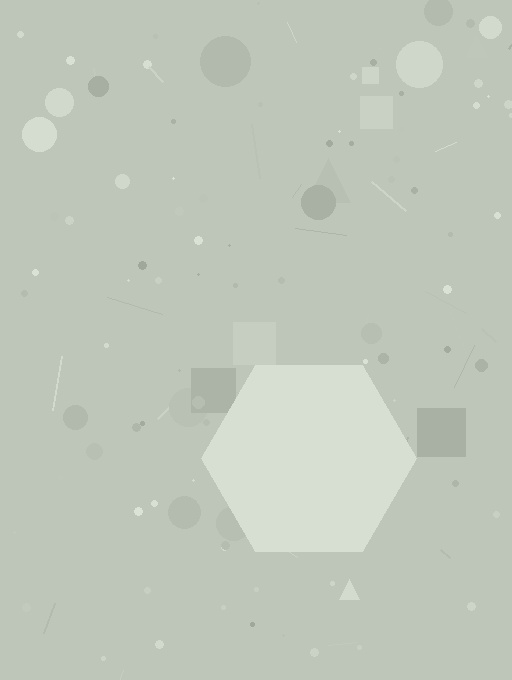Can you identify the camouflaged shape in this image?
The camouflaged shape is a hexagon.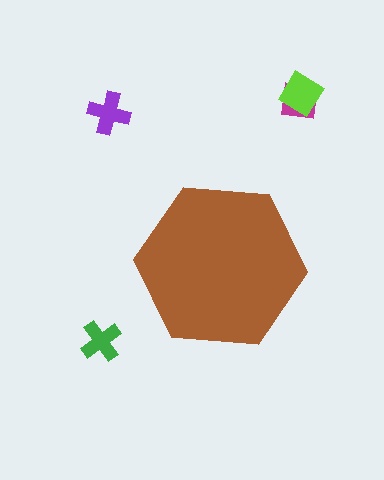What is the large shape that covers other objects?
A brown hexagon.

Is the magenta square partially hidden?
No, the magenta square is fully visible.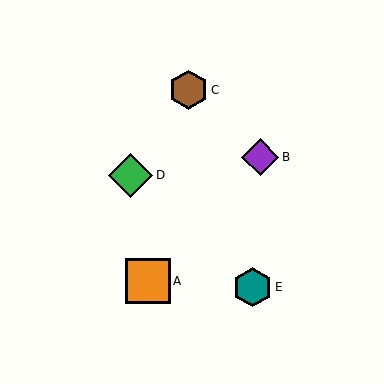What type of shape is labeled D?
Shape D is a green diamond.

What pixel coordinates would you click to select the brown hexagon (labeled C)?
Click at (188, 90) to select the brown hexagon C.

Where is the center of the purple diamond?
The center of the purple diamond is at (260, 157).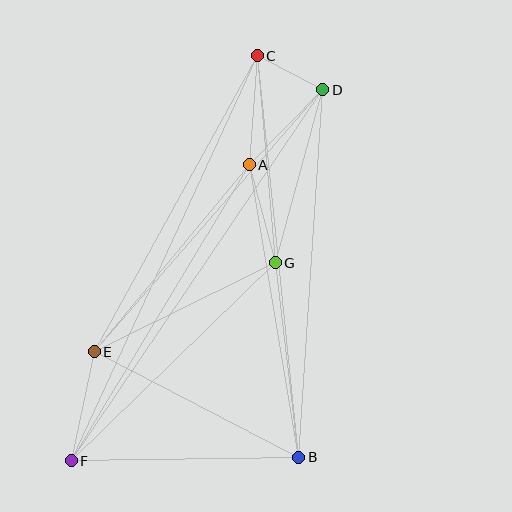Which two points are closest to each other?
Points C and D are closest to each other.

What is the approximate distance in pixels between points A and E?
The distance between A and E is approximately 243 pixels.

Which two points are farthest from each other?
Points D and F are farthest from each other.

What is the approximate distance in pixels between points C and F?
The distance between C and F is approximately 446 pixels.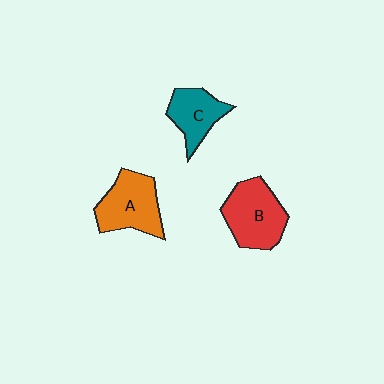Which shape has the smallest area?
Shape C (teal).